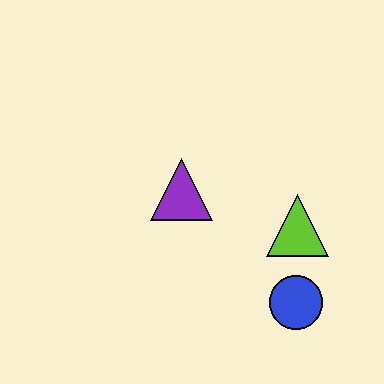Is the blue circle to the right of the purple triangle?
Yes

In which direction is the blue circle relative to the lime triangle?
The blue circle is below the lime triangle.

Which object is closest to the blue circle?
The lime triangle is closest to the blue circle.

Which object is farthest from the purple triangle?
The blue circle is farthest from the purple triangle.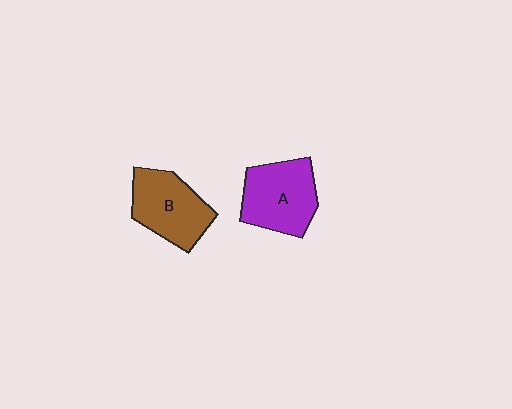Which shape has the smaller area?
Shape B (brown).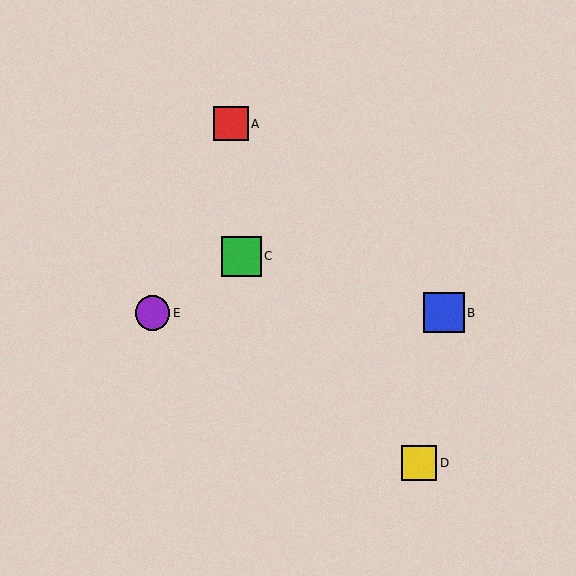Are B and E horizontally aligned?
Yes, both are at y≈313.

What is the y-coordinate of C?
Object C is at y≈256.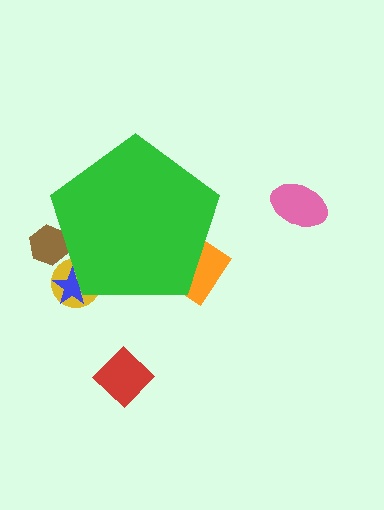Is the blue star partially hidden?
Yes, the blue star is partially hidden behind the green pentagon.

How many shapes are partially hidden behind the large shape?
4 shapes are partially hidden.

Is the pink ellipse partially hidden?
No, the pink ellipse is fully visible.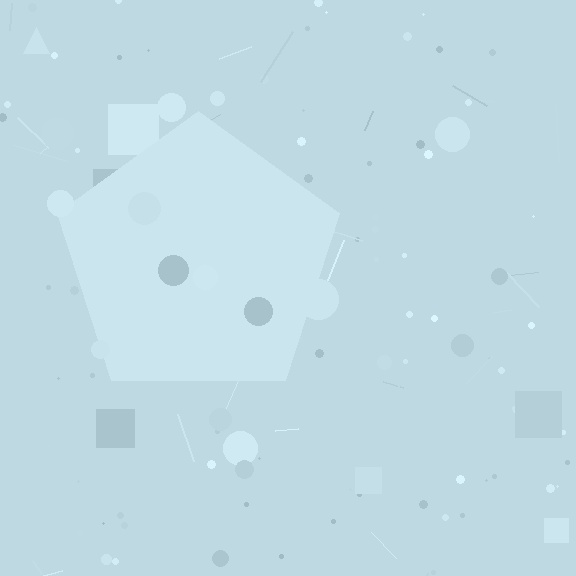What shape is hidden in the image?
A pentagon is hidden in the image.